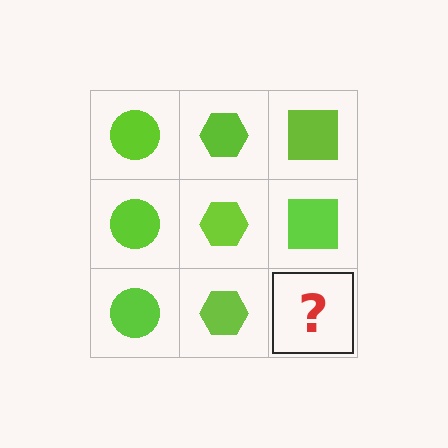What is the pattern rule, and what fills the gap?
The rule is that each column has a consistent shape. The gap should be filled with a lime square.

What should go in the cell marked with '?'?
The missing cell should contain a lime square.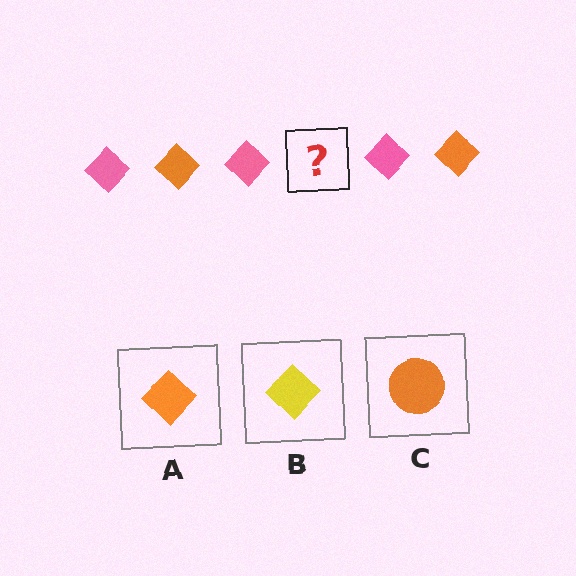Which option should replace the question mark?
Option A.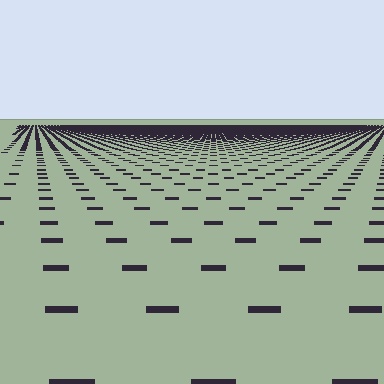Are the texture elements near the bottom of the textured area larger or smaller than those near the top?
Larger. Near the bottom, elements are closer to the viewer and appear at a bigger on-screen size.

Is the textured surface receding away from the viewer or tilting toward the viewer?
The surface is receding away from the viewer. Texture elements get smaller and denser toward the top.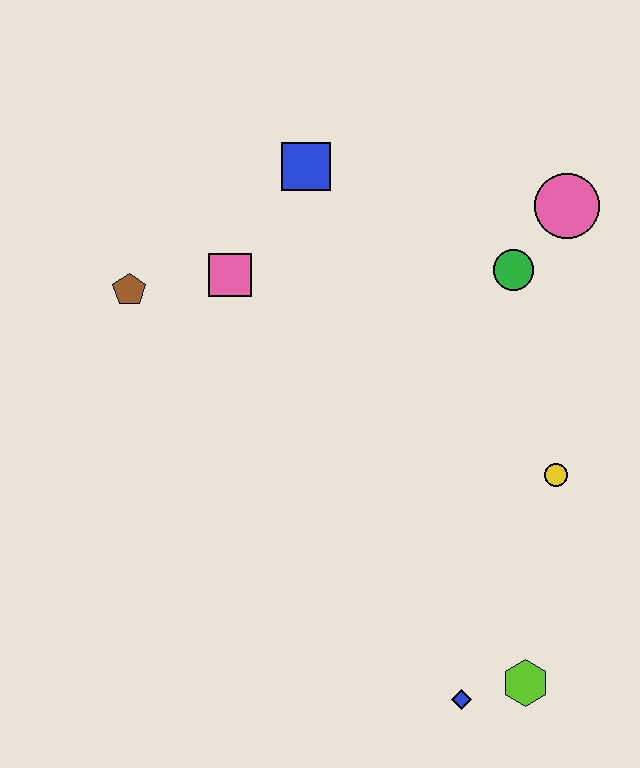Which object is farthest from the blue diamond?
The blue square is farthest from the blue diamond.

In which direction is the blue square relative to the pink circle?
The blue square is to the left of the pink circle.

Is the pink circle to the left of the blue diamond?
No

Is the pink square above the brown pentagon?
Yes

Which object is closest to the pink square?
The brown pentagon is closest to the pink square.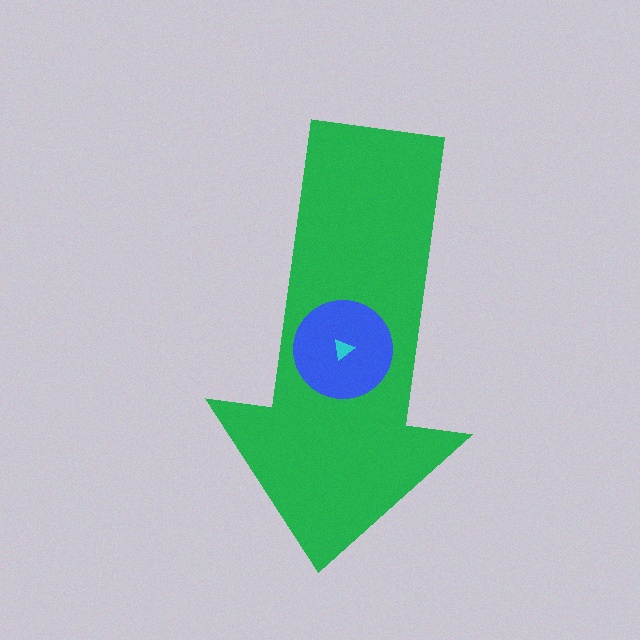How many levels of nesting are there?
3.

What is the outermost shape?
The green arrow.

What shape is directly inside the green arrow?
The blue circle.